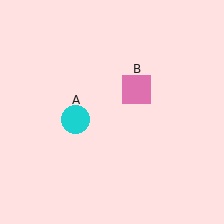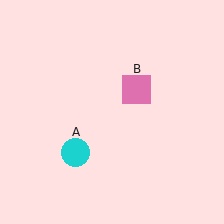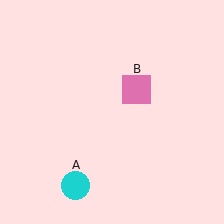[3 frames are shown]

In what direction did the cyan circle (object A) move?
The cyan circle (object A) moved down.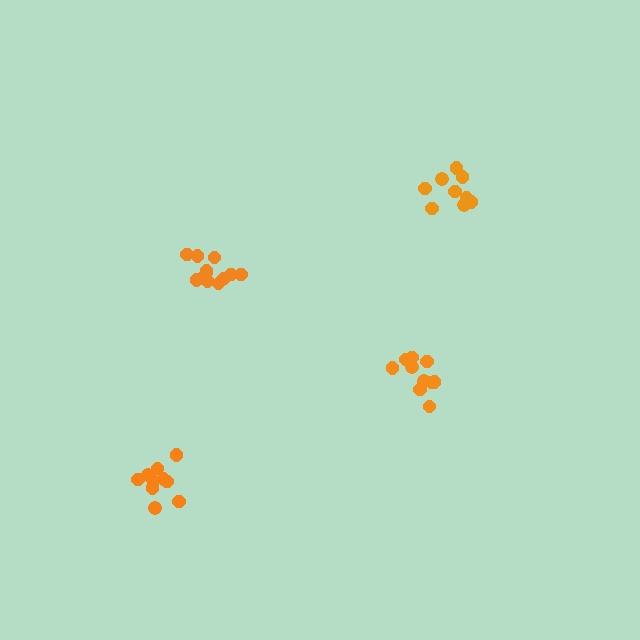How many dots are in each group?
Group 1: 12 dots, Group 2: 10 dots, Group 3: 9 dots, Group 4: 10 dots (41 total).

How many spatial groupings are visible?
There are 4 spatial groupings.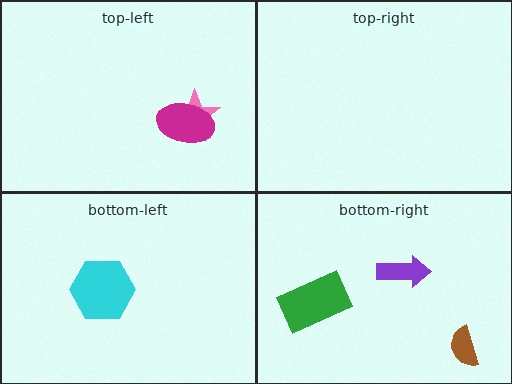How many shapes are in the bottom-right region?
3.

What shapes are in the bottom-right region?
The green rectangle, the purple arrow, the brown semicircle.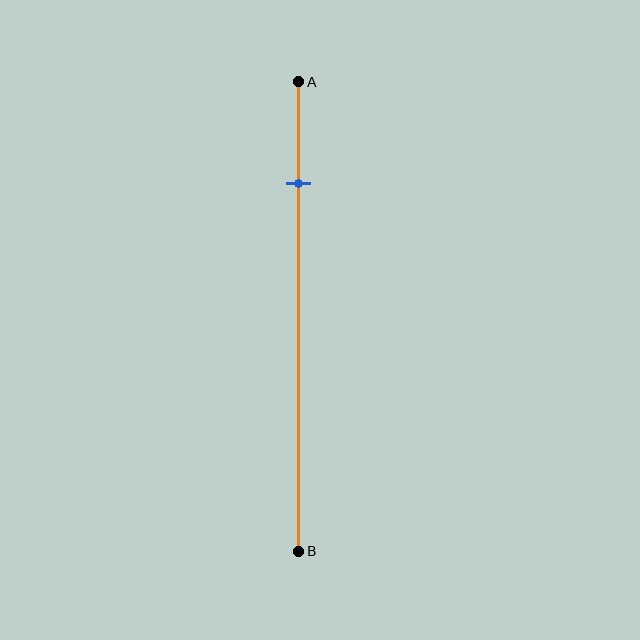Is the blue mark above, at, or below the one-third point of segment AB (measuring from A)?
The blue mark is above the one-third point of segment AB.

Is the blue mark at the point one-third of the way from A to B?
No, the mark is at about 20% from A, not at the 33% one-third point.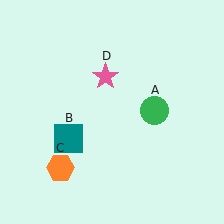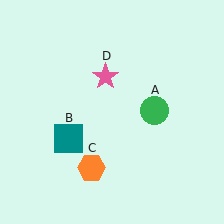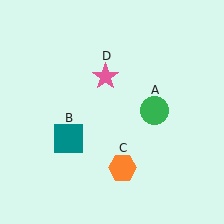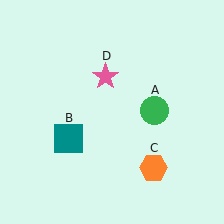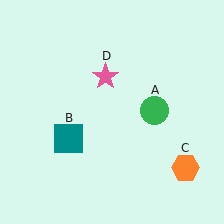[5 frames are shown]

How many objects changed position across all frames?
1 object changed position: orange hexagon (object C).